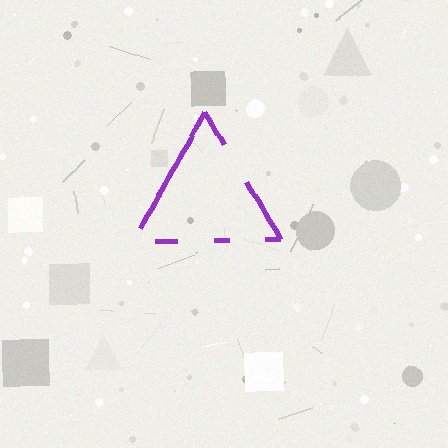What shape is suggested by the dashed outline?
The dashed outline suggests a triangle.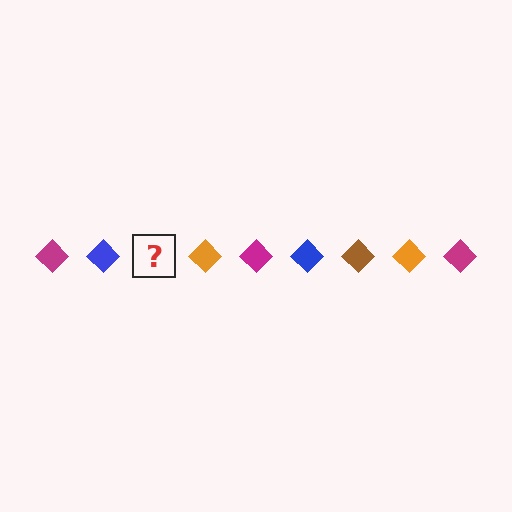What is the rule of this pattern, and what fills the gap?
The rule is that the pattern cycles through magenta, blue, brown, orange diamonds. The gap should be filled with a brown diamond.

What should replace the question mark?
The question mark should be replaced with a brown diamond.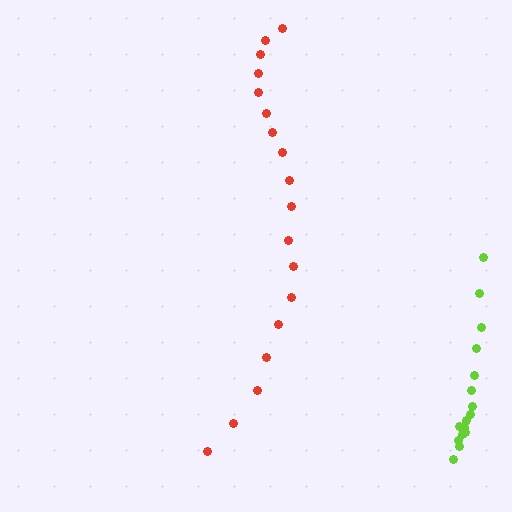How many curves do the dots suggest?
There are 2 distinct paths.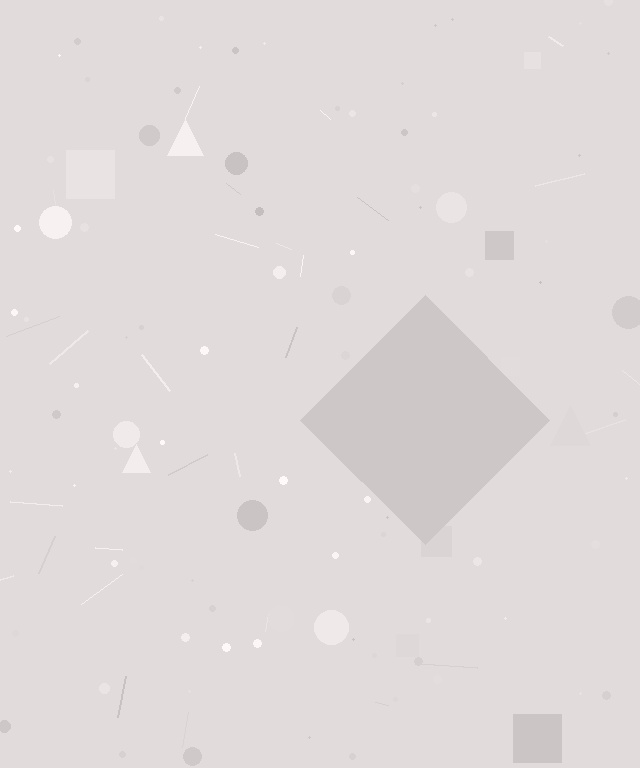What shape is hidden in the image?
A diamond is hidden in the image.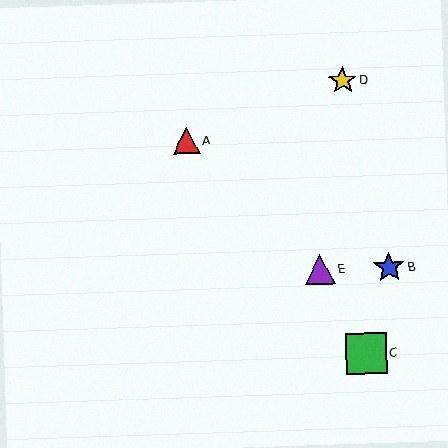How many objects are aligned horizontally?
2 objects (B, E) are aligned horizontally.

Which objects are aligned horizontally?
Objects B, E are aligned horizontally.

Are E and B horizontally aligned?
Yes, both are at y≈270.